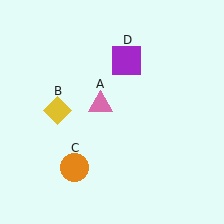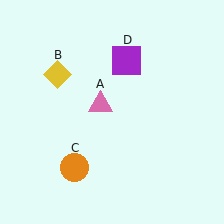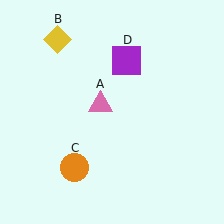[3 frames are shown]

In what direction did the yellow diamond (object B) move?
The yellow diamond (object B) moved up.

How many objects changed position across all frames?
1 object changed position: yellow diamond (object B).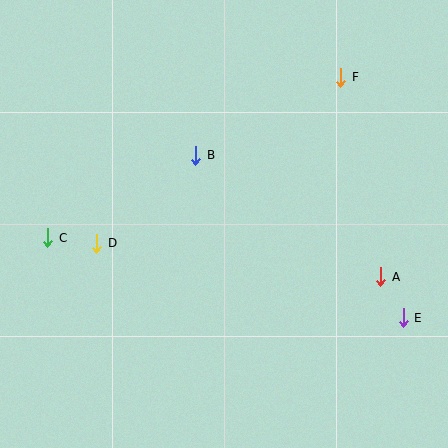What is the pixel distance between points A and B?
The distance between A and B is 221 pixels.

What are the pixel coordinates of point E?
Point E is at (403, 318).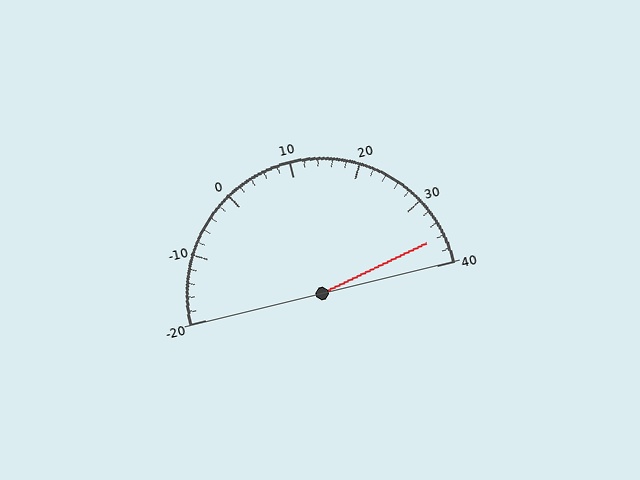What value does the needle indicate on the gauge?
The needle indicates approximately 36.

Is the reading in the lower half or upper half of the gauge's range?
The reading is in the upper half of the range (-20 to 40).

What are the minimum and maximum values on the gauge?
The gauge ranges from -20 to 40.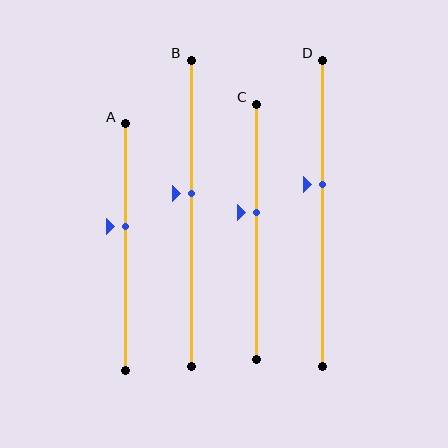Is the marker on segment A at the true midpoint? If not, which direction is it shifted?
No, the marker on segment A is shifted upward by about 8% of the segment length.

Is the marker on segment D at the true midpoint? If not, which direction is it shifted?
No, the marker on segment D is shifted upward by about 9% of the segment length.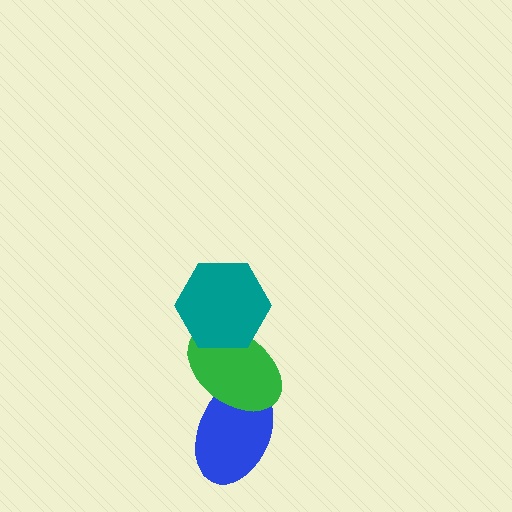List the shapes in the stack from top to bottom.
From top to bottom: the teal hexagon, the green ellipse, the blue ellipse.